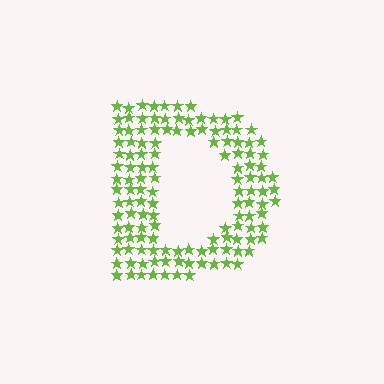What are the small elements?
The small elements are stars.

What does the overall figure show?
The overall figure shows the letter D.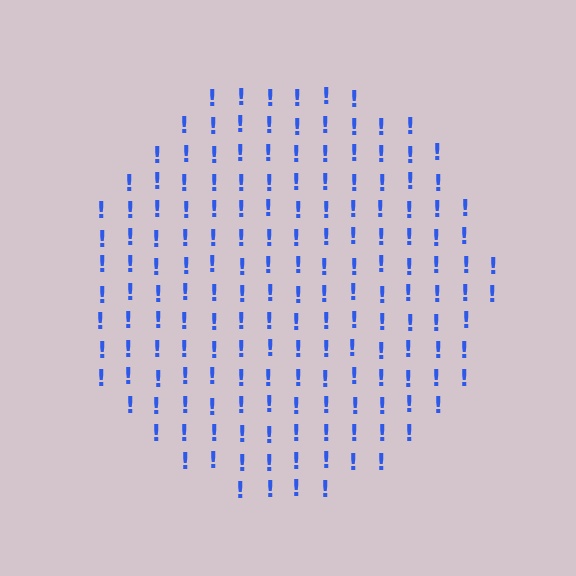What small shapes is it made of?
It is made of small exclamation marks.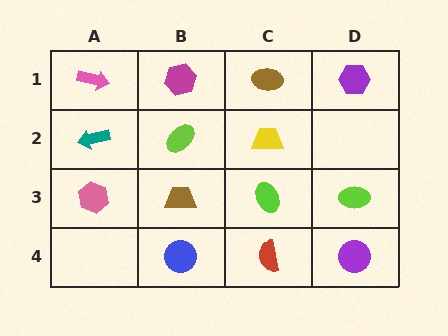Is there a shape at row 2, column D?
No, that cell is empty.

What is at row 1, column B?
A magenta hexagon.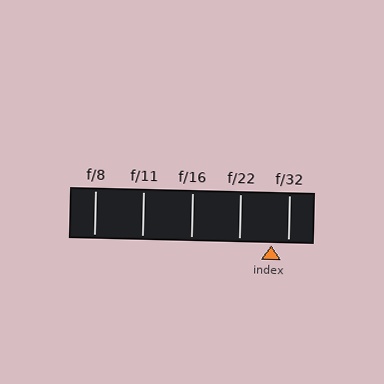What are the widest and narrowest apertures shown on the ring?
The widest aperture shown is f/8 and the narrowest is f/32.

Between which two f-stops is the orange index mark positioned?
The index mark is between f/22 and f/32.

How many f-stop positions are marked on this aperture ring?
There are 5 f-stop positions marked.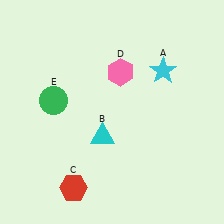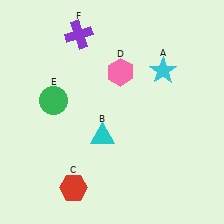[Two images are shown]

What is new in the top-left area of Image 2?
A purple cross (F) was added in the top-left area of Image 2.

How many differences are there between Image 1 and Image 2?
There is 1 difference between the two images.